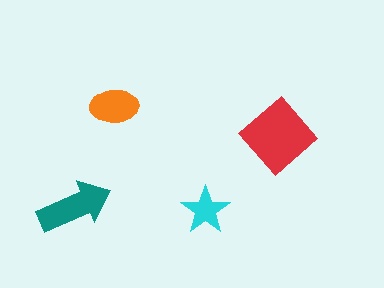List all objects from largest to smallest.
The red diamond, the teal arrow, the orange ellipse, the cyan star.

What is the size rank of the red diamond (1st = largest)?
1st.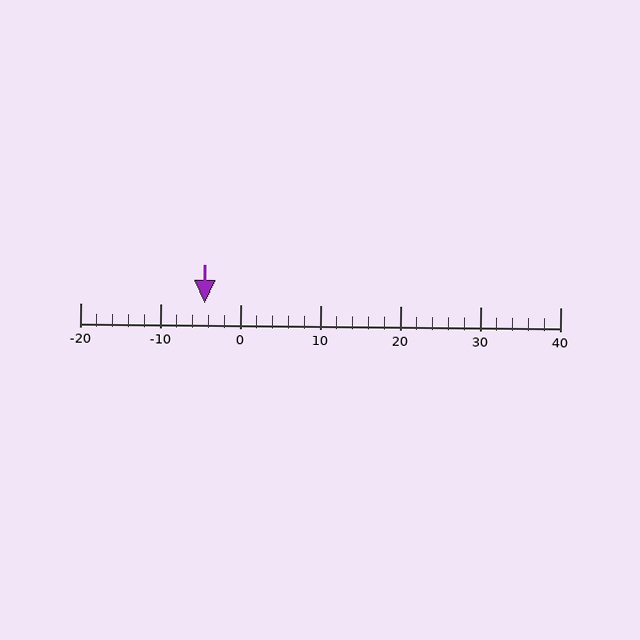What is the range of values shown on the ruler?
The ruler shows values from -20 to 40.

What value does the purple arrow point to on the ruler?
The purple arrow points to approximately -4.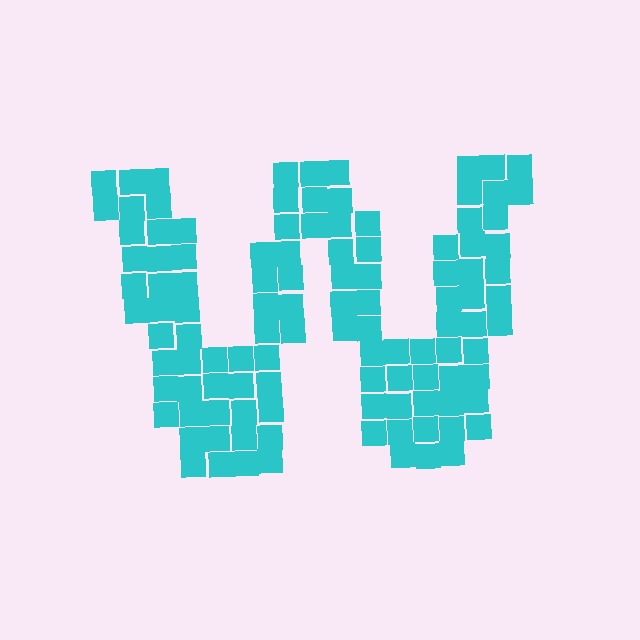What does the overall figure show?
The overall figure shows the letter W.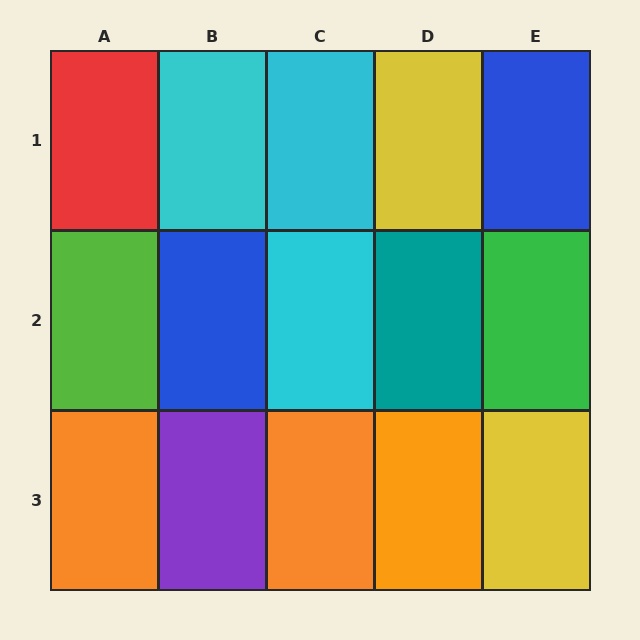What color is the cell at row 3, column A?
Orange.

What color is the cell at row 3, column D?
Orange.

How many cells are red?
1 cell is red.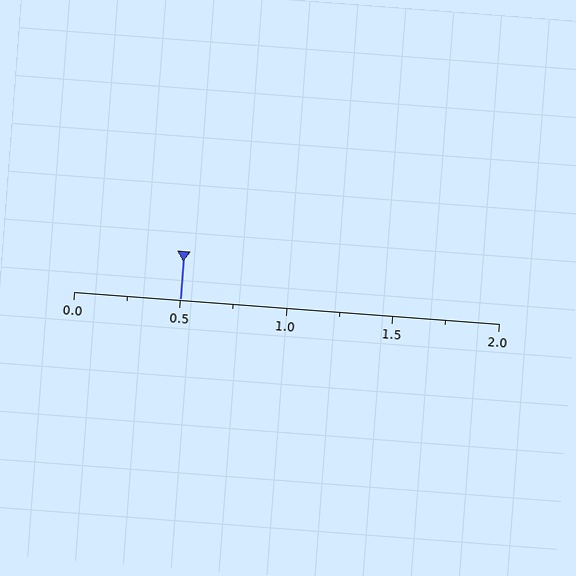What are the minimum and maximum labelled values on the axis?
The axis runs from 0.0 to 2.0.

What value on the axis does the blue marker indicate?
The marker indicates approximately 0.5.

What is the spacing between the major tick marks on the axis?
The major ticks are spaced 0.5 apart.